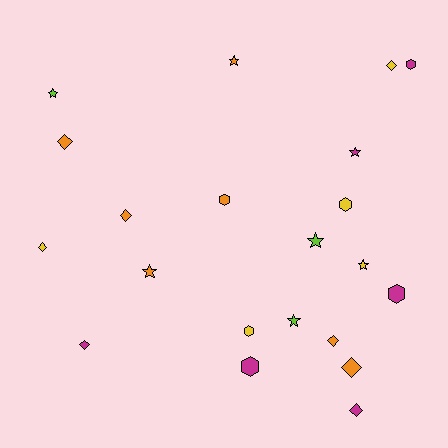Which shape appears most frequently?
Diamond, with 8 objects.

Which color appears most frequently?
Orange, with 7 objects.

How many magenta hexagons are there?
There are 3 magenta hexagons.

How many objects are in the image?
There are 21 objects.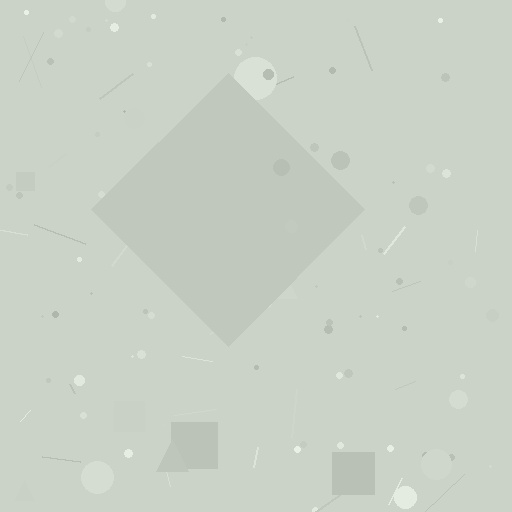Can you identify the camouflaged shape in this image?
The camouflaged shape is a diamond.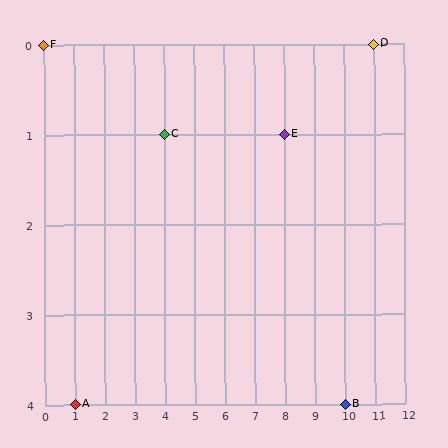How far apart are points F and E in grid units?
Points F and E are 8 columns and 1 row apart (about 8.1 grid units diagonally).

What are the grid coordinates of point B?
Point B is at grid coordinates (10, 4).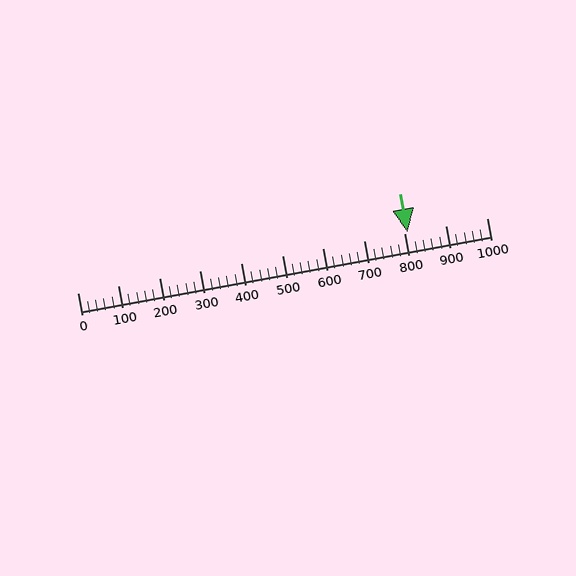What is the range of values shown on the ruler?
The ruler shows values from 0 to 1000.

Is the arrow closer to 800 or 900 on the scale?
The arrow is closer to 800.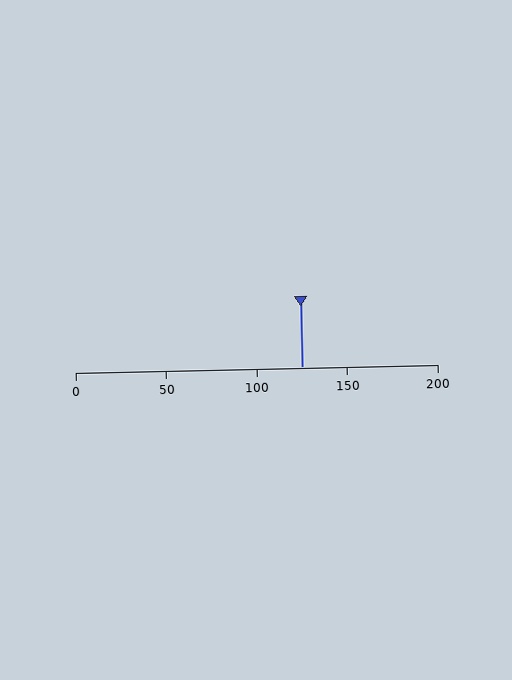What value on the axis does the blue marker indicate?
The marker indicates approximately 125.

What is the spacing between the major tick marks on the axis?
The major ticks are spaced 50 apart.